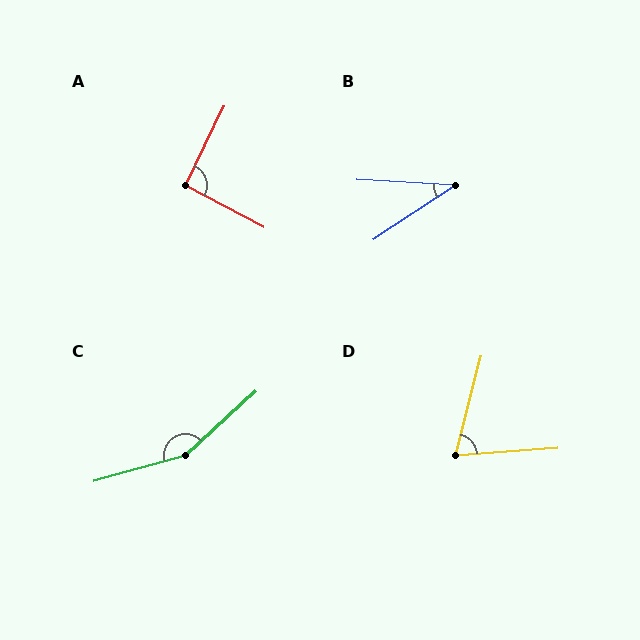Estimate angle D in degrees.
Approximately 72 degrees.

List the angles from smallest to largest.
B (37°), D (72°), A (92°), C (153°).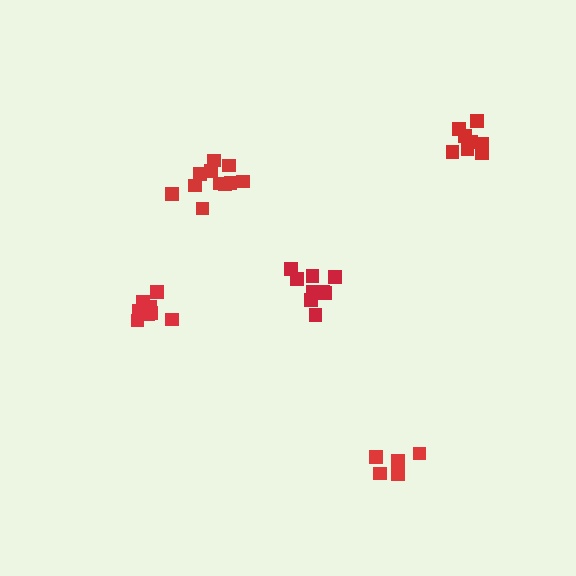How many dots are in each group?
Group 1: 5 dots, Group 2: 8 dots, Group 3: 9 dots, Group 4: 11 dots, Group 5: 10 dots (43 total).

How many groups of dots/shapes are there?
There are 5 groups.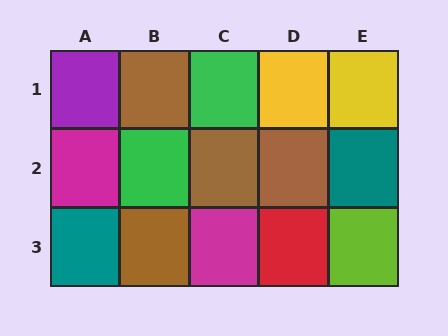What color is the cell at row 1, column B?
Brown.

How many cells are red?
1 cell is red.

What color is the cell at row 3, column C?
Magenta.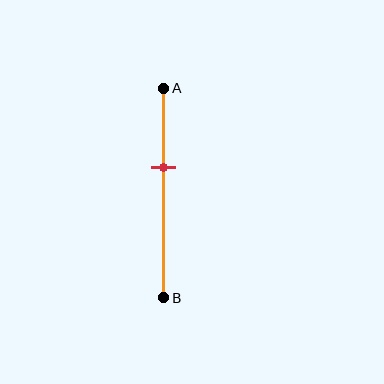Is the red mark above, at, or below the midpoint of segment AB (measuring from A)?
The red mark is above the midpoint of segment AB.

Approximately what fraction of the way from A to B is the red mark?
The red mark is approximately 40% of the way from A to B.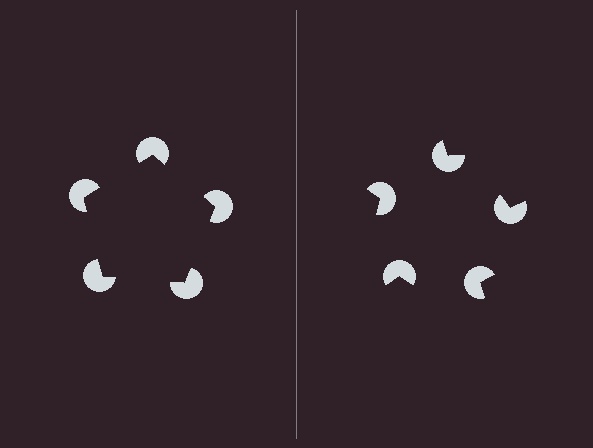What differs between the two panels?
The pac-man discs are positioned identically on both sides; only the wedge orientations differ. On the left they align to a pentagon; on the right they are misaligned.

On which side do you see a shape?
An illusory pentagon appears on the left side. On the right side the wedge cuts are rotated, so no coherent shape forms.